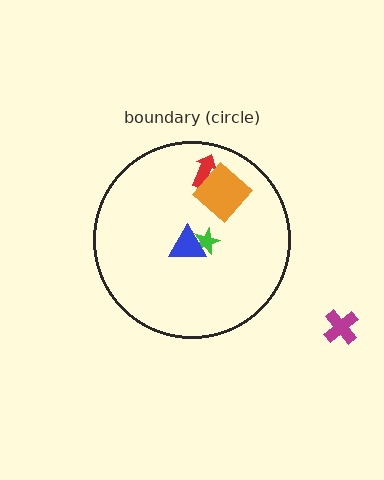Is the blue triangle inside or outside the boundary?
Inside.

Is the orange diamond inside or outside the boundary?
Inside.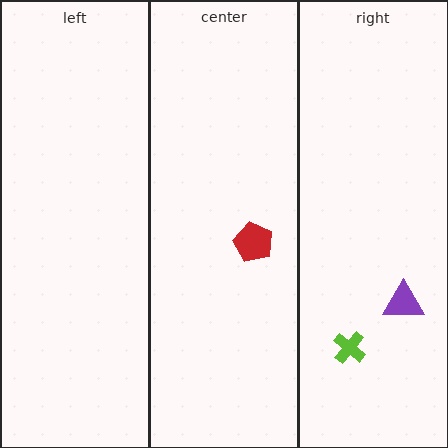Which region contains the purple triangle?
The right region.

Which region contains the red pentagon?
The center region.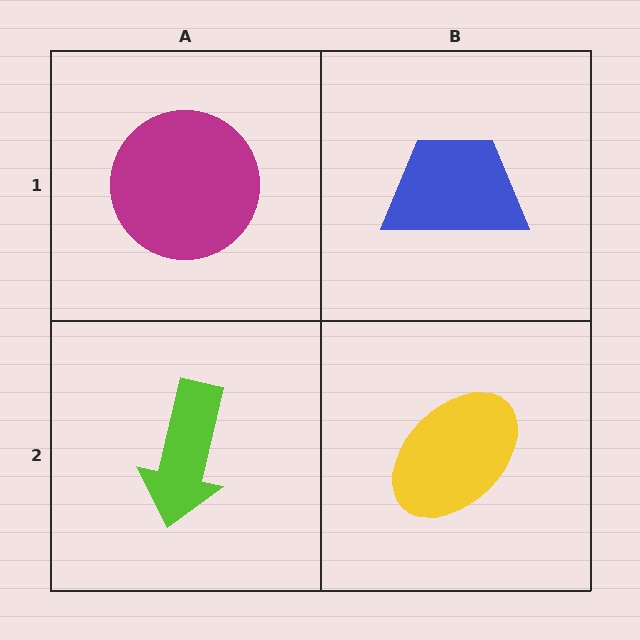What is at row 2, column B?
A yellow ellipse.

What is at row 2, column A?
A lime arrow.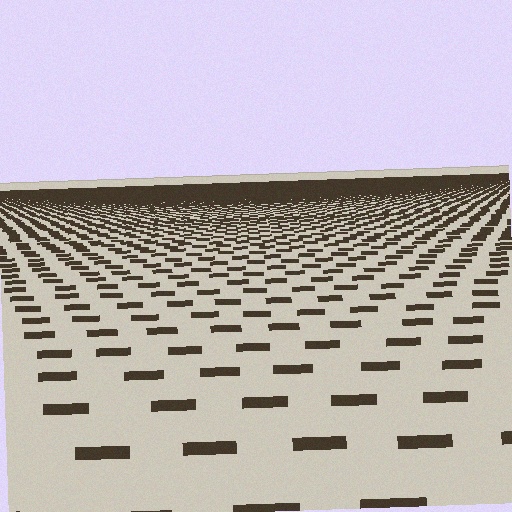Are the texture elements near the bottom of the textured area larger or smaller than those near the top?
Larger. Near the bottom, elements are closer to the viewer and appear at a bigger on-screen size.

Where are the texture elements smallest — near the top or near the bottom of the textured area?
Near the top.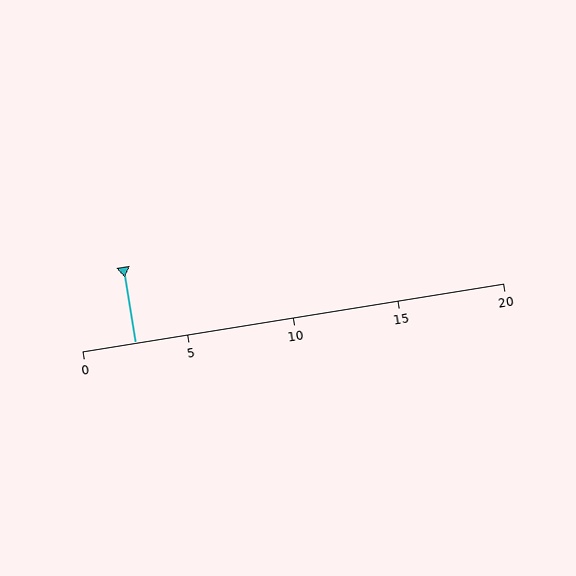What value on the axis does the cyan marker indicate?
The marker indicates approximately 2.5.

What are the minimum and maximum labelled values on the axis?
The axis runs from 0 to 20.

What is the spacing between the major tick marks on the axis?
The major ticks are spaced 5 apart.